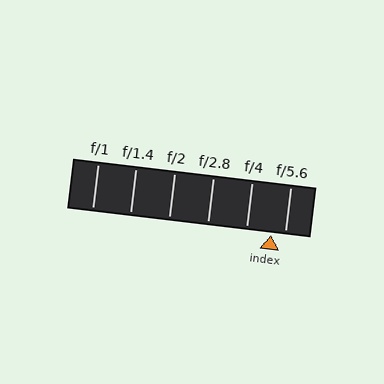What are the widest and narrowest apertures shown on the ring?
The widest aperture shown is f/1 and the narrowest is f/5.6.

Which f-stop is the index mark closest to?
The index mark is closest to f/5.6.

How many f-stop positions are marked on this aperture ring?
There are 6 f-stop positions marked.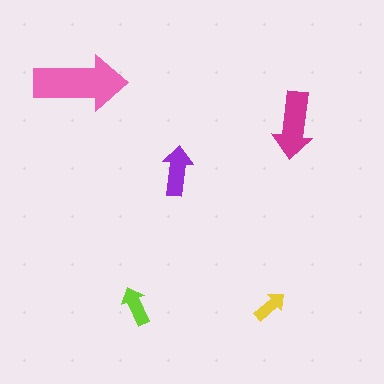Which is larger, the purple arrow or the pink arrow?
The pink one.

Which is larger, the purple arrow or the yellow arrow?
The purple one.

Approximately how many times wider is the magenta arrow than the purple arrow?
About 1.5 times wider.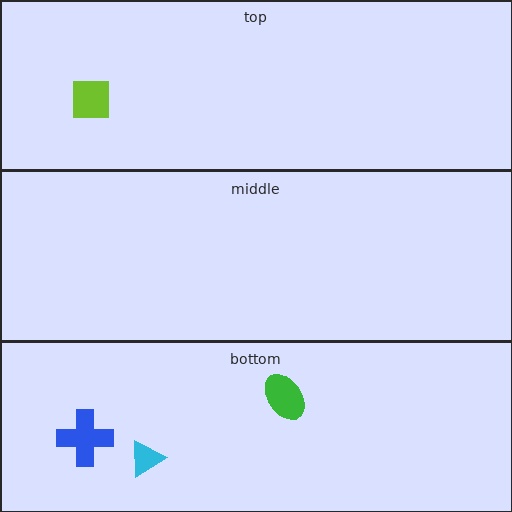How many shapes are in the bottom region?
3.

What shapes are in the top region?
The lime square.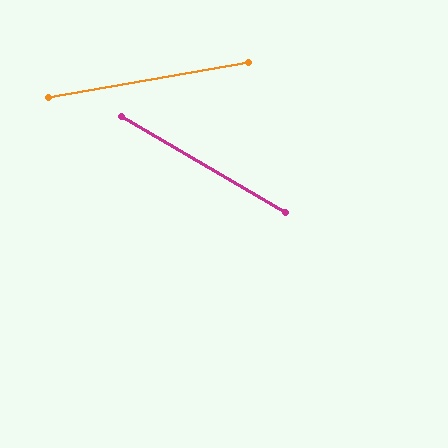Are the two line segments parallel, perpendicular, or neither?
Neither parallel nor perpendicular — they differ by about 40°.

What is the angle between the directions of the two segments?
Approximately 40 degrees.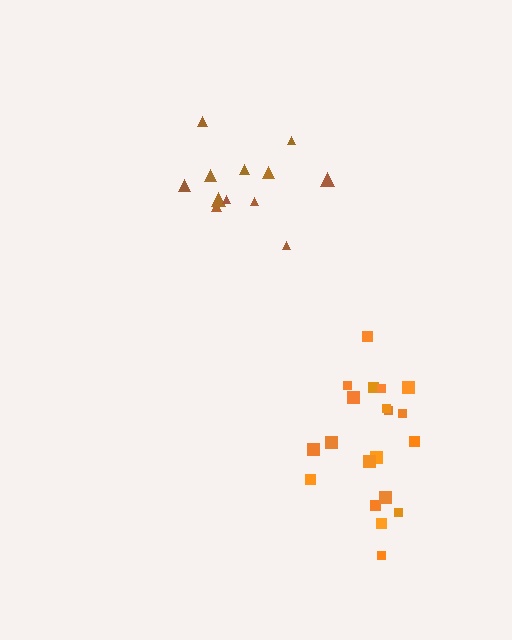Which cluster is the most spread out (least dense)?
Brown.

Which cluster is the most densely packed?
Orange.